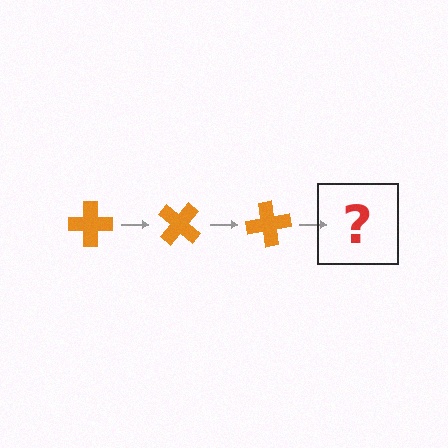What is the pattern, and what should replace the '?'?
The pattern is that the cross rotates 40 degrees each step. The '?' should be an orange cross rotated 120 degrees.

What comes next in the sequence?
The next element should be an orange cross rotated 120 degrees.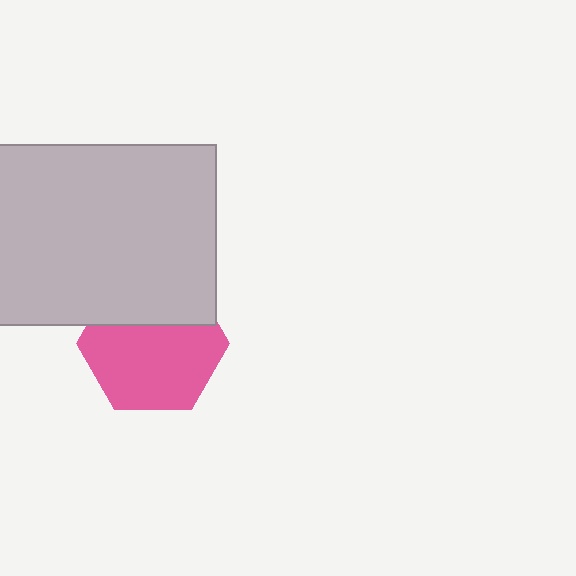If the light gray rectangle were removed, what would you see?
You would see the complete pink hexagon.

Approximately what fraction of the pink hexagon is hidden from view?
Roughly 33% of the pink hexagon is hidden behind the light gray rectangle.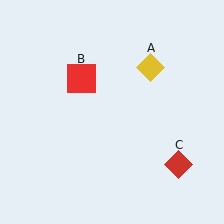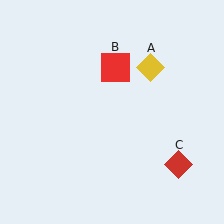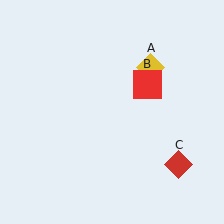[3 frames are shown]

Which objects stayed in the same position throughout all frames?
Yellow diamond (object A) and red diamond (object C) remained stationary.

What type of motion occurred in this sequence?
The red square (object B) rotated clockwise around the center of the scene.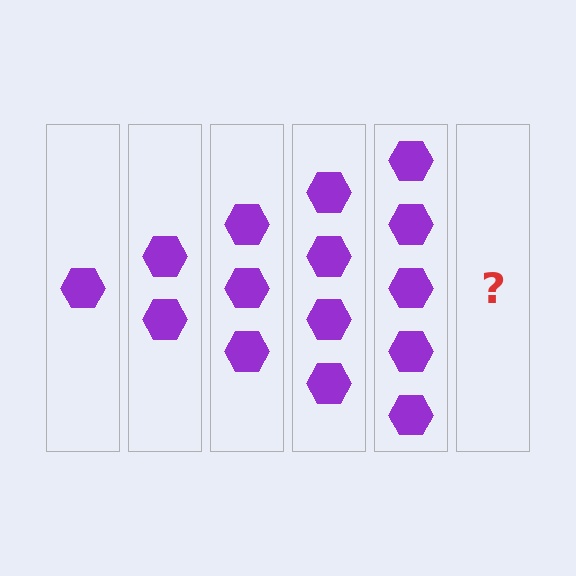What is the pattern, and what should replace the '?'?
The pattern is that each step adds one more hexagon. The '?' should be 6 hexagons.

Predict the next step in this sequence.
The next step is 6 hexagons.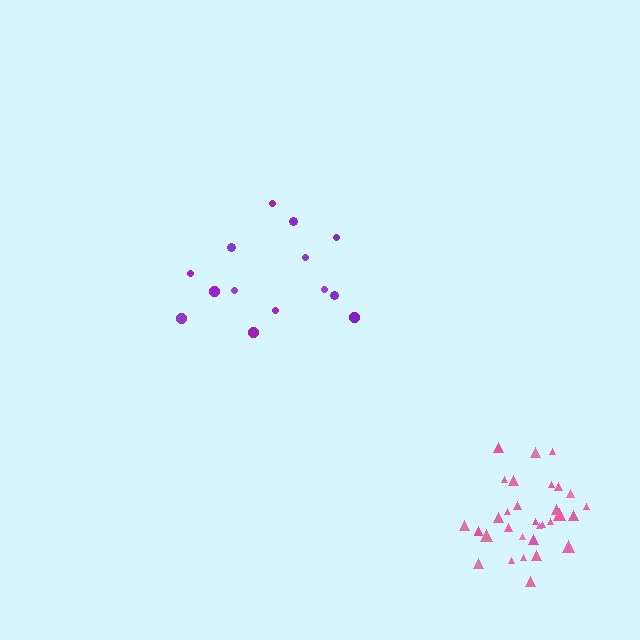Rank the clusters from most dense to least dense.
pink, purple.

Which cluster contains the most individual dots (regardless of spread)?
Pink (32).